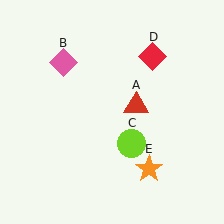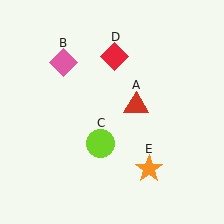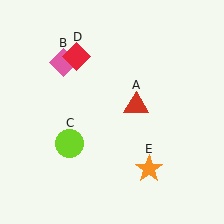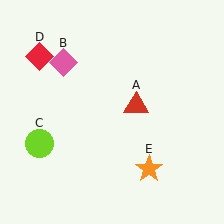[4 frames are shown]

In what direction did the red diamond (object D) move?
The red diamond (object D) moved left.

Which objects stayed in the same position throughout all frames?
Red triangle (object A) and pink diamond (object B) and orange star (object E) remained stationary.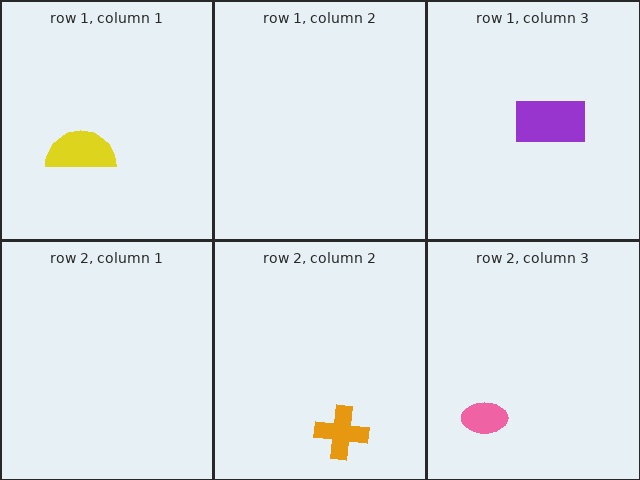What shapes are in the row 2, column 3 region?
The pink ellipse.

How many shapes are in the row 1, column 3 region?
1.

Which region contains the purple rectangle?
The row 1, column 3 region.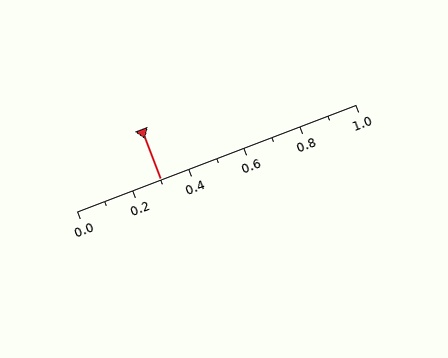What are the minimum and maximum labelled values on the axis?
The axis runs from 0.0 to 1.0.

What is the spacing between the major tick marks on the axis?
The major ticks are spaced 0.2 apart.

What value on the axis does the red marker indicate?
The marker indicates approximately 0.3.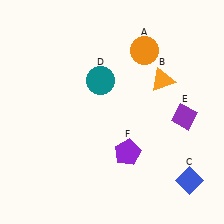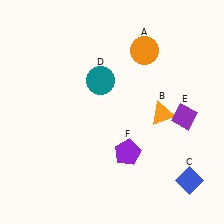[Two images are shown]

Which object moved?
The orange triangle (B) moved down.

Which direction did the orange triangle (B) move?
The orange triangle (B) moved down.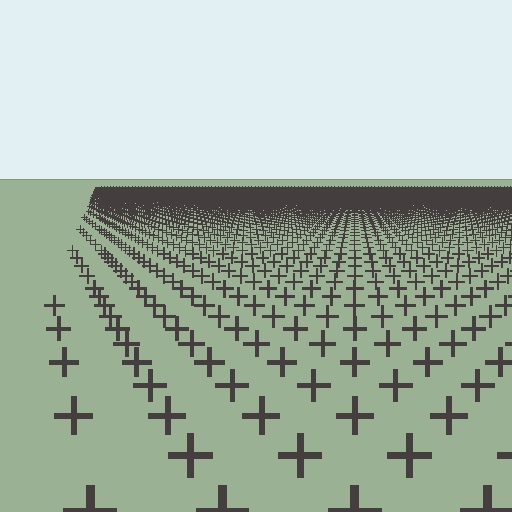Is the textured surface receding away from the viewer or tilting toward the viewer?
The surface is receding away from the viewer. Texture elements get smaller and denser toward the top.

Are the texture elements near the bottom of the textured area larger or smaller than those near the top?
Larger. Near the bottom, elements are closer to the viewer and appear at a bigger on-screen size.